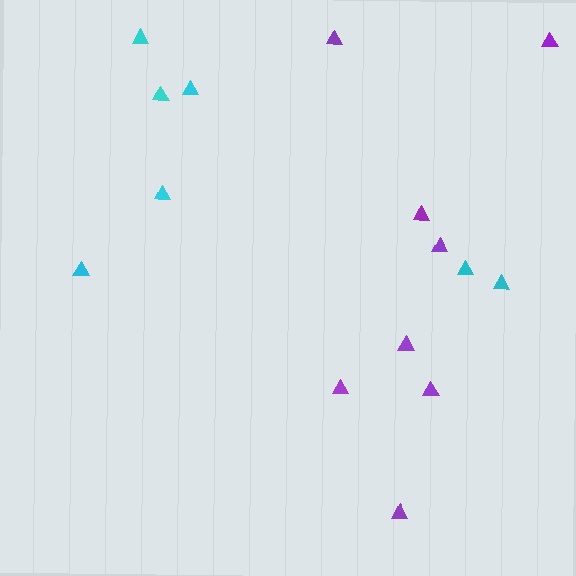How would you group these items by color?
There are 2 groups: one group of cyan triangles (7) and one group of purple triangles (8).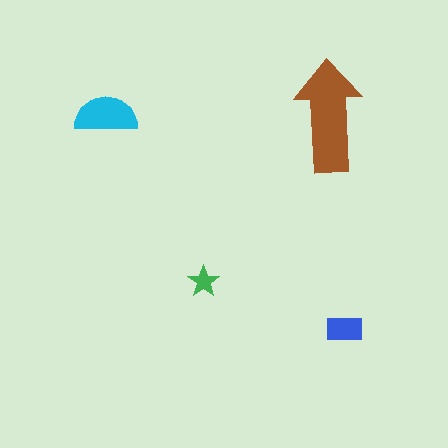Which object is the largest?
The brown arrow.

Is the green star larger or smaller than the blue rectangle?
Smaller.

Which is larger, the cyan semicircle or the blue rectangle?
The cyan semicircle.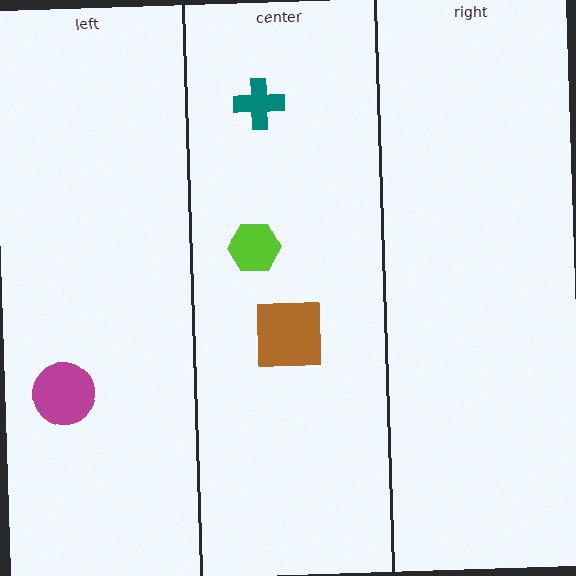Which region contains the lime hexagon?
The center region.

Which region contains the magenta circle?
The left region.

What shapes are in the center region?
The teal cross, the brown square, the lime hexagon.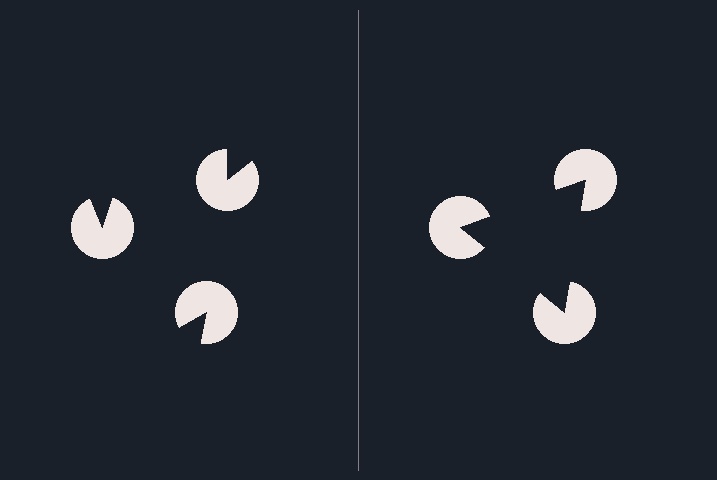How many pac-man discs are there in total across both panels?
6 — 3 on each side.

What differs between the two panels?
The pac-man discs are positioned identically on both sides; only the wedge orientations differ. On the right they align to a triangle; on the left they are misaligned.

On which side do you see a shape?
An illusory triangle appears on the right side. On the left side the wedge cuts are rotated, so no coherent shape forms.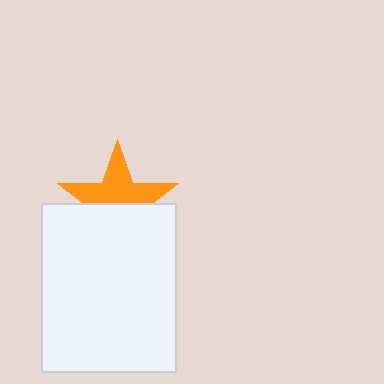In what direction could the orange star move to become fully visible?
The orange star could move up. That would shift it out from behind the white rectangle entirely.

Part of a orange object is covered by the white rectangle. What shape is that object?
It is a star.